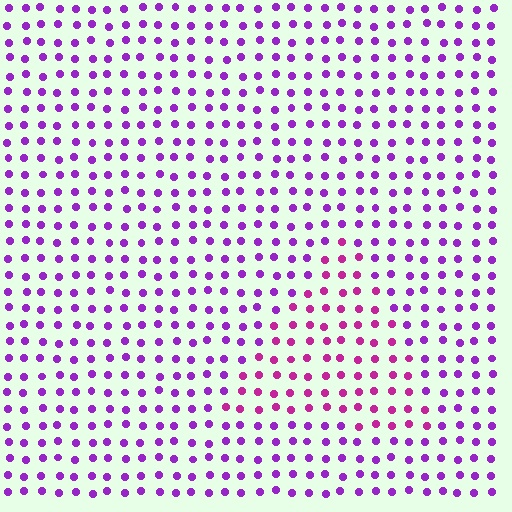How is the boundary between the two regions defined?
The boundary is defined purely by a slight shift in hue (about 33 degrees). Spacing, size, and orientation are identical on both sides.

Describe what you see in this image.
The image is filled with small purple elements in a uniform arrangement. A triangle-shaped region is visible where the elements are tinted to a slightly different hue, forming a subtle color boundary.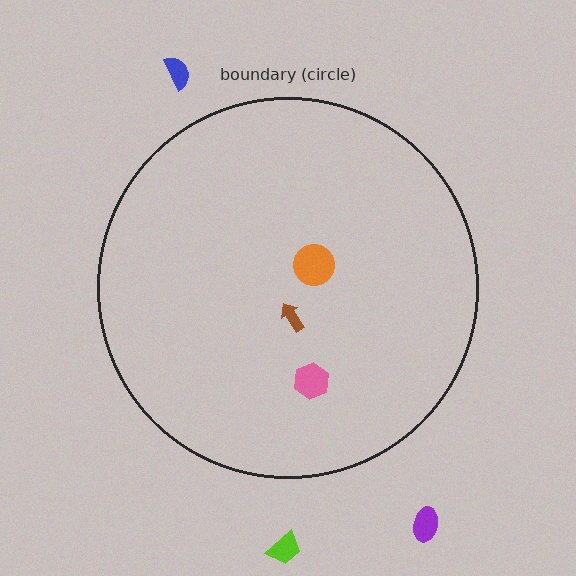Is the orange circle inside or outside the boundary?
Inside.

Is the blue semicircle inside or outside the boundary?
Outside.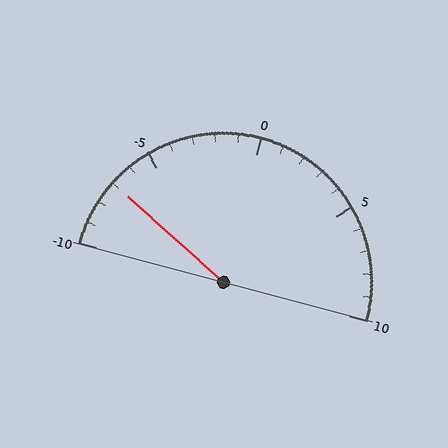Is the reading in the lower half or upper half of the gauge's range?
The reading is in the lower half of the range (-10 to 10).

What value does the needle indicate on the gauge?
The needle indicates approximately -7.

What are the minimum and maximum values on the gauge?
The gauge ranges from -10 to 10.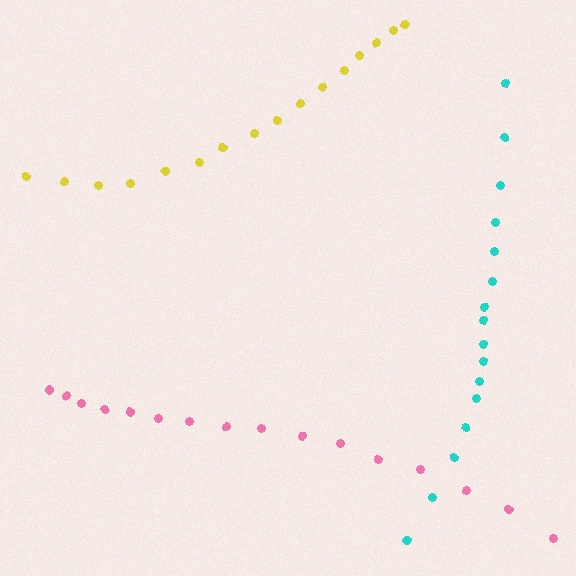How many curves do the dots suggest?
There are 3 distinct paths.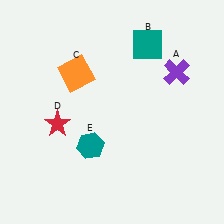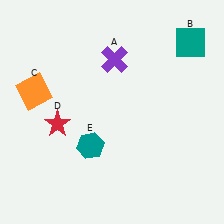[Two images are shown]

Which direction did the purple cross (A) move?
The purple cross (A) moved left.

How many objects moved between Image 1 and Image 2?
3 objects moved between the two images.